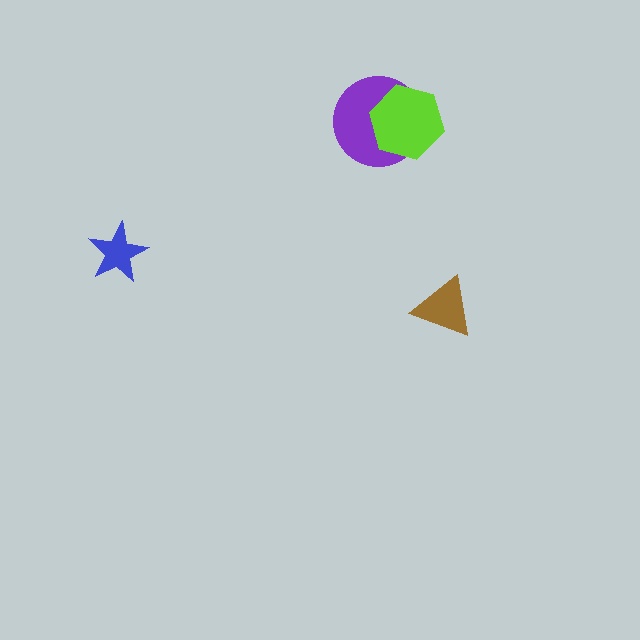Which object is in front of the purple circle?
The lime hexagon is in front of the purple circle.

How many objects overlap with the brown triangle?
0 objects overlap with the brown triangle.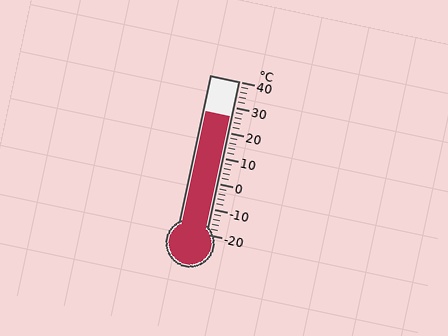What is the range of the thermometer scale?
The thermometer scale ranges from -20°C to 40°C.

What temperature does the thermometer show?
The thermometer shows approximately 26°C.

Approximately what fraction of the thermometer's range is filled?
The thermometer is filled to approximately 75% of its range.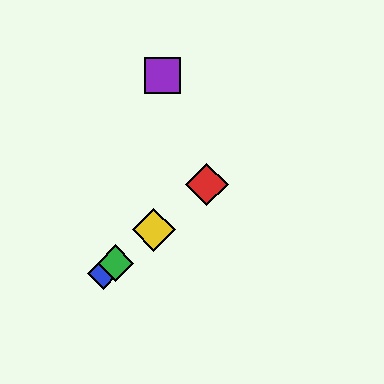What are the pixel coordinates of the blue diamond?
The blue diamond is at (103, 274).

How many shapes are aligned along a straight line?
4 shapes (the red diamond, the blue diamond, the green diamond, the yellow diamond) are aligned along a straight line.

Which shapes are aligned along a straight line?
The red diamond, the blue diamond, the green diamond, the yellow diamond are aligned along a straight line.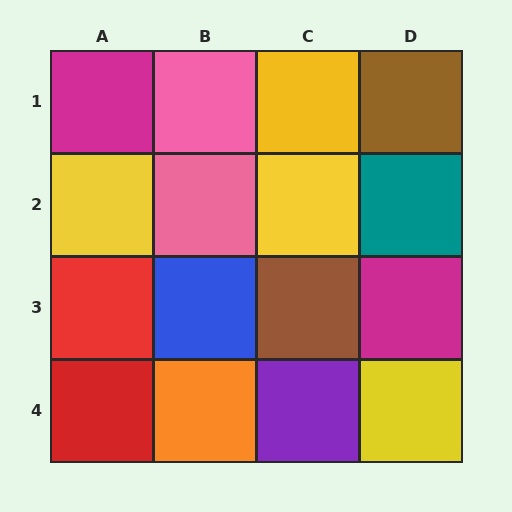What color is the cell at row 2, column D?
Teal.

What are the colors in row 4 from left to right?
Red, orange, purple, yellow.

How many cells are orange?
1 cell is orange.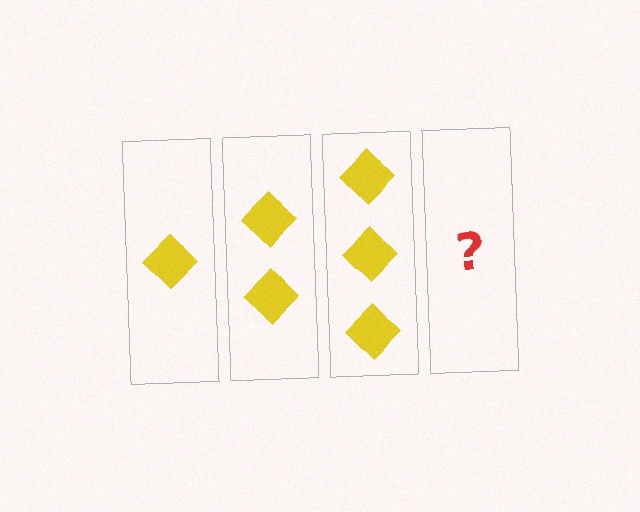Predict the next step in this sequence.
The next step is 4 diamonds.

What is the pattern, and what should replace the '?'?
The pattern is that each step adds one more diamond. The '?' should be 4 diamonds.